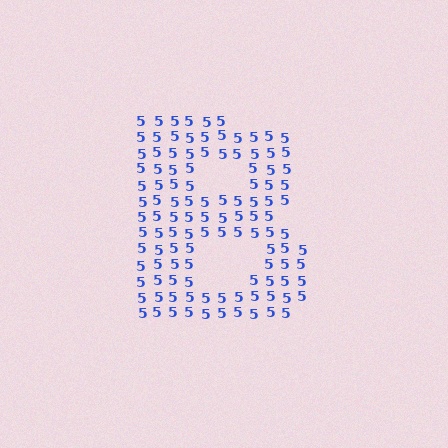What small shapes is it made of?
It is made of small digit 5's.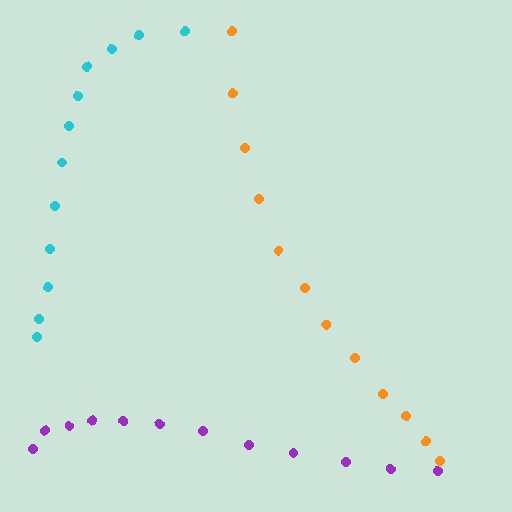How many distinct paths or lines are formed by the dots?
There are 3 distinct paths.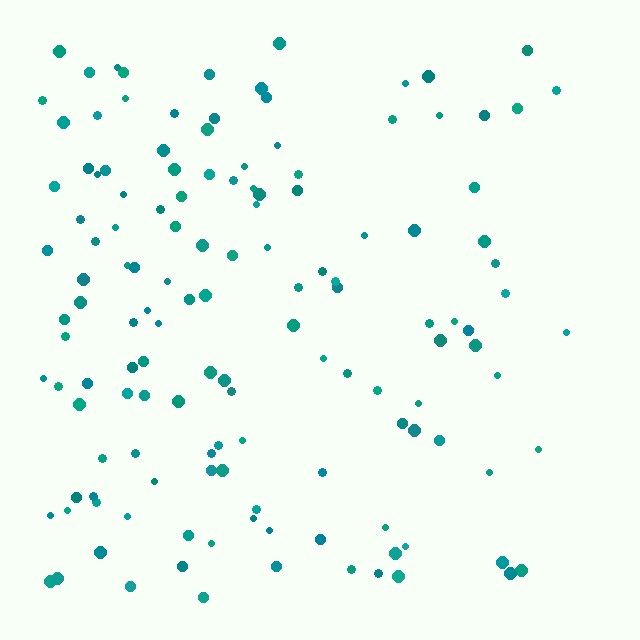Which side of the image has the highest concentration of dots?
The left.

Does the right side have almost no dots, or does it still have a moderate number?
Still a moderate number, just noticeably fewer than the left.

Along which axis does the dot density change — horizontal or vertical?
Horizontal.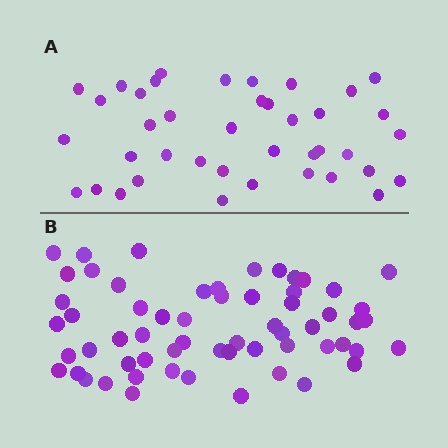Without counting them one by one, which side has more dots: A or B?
Region B (the bottom region) has more dots.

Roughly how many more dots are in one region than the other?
Region B has approximately 20 more dots than region A.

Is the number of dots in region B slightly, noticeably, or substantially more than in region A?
Region B has substantially more. The ratio is roughly 1.5 to 1.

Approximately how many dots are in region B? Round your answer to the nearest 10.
About 60 dots.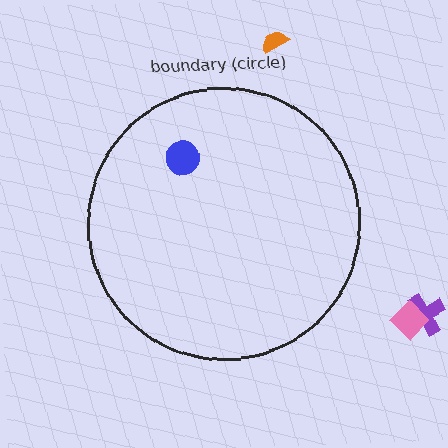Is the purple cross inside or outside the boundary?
Outside.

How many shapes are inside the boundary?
1 inside, 3 outside.